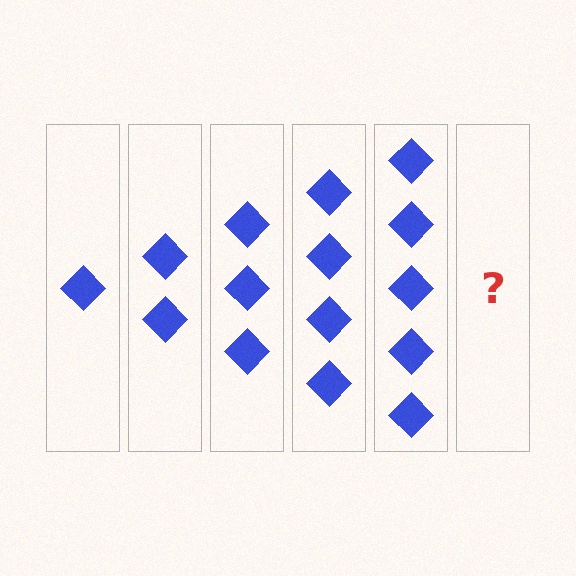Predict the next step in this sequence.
The next step is 6 diamonds.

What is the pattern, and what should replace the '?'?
The pattern is that each step adds one more diamond. The '?' should be 6 diamonds.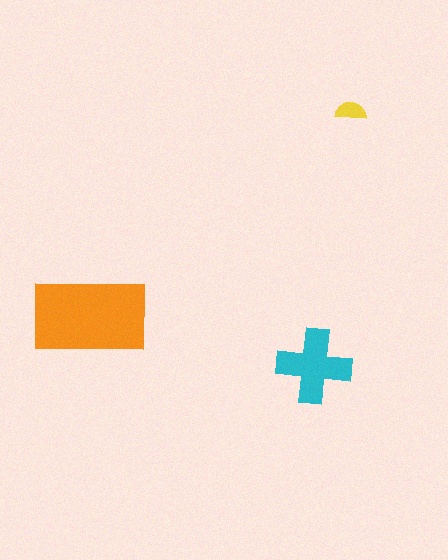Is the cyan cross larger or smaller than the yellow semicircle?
Larger.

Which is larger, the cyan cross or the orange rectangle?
The orange rectangle.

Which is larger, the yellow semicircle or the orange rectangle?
The orange rectangle.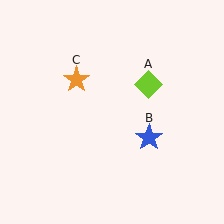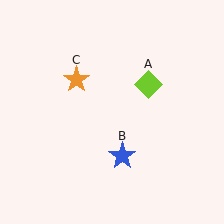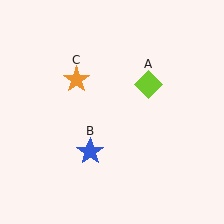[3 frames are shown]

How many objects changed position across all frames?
1 object changed position: blue star (object B).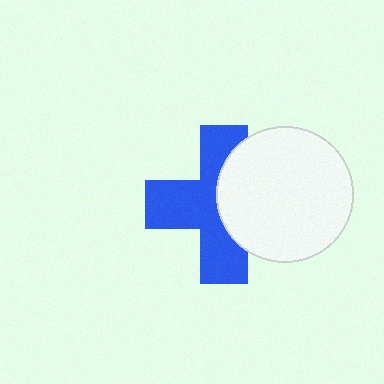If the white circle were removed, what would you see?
You would see the complete blue cross.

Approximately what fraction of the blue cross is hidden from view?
Roughly 41% of the blue cross is hidden behind the white circle.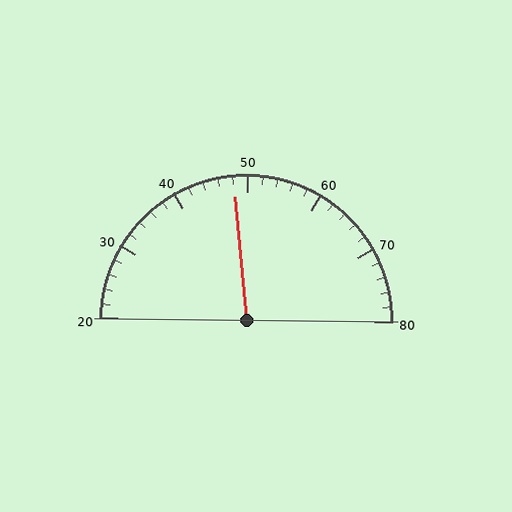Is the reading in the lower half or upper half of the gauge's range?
The reading is in the lower half of the range (20 to 80).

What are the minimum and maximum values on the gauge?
The gauge ranges from 20 to 80.